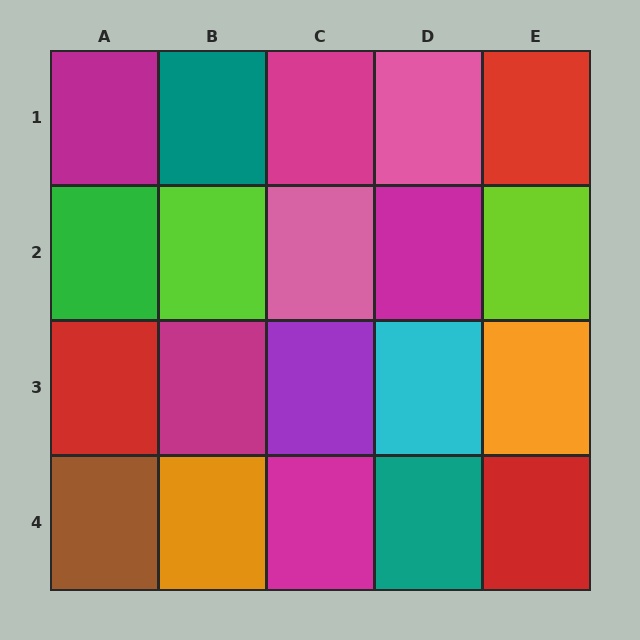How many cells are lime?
2 cells are lime.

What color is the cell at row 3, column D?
Cyan.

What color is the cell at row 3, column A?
Red.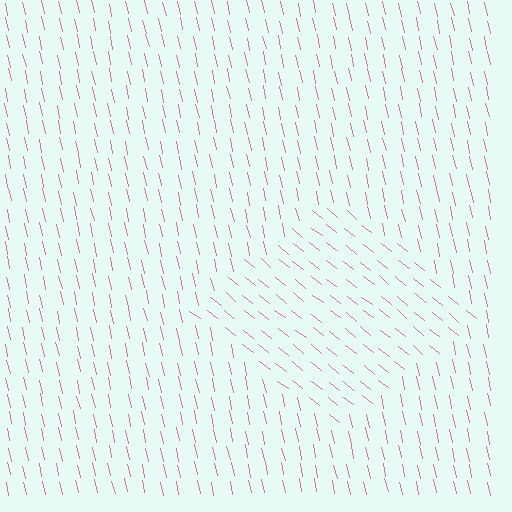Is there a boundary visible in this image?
Yes, there is a texture boundary formed by a change in line orientation.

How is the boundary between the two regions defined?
The boundary is defined purely by a change in line orientation (approximately 39 degrees difference). All lines are the same color and thickness.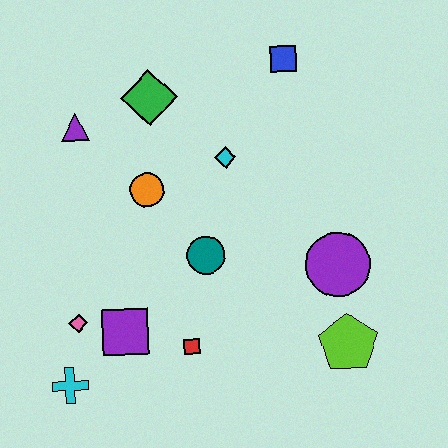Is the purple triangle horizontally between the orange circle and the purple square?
No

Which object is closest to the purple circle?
The lime pentagon is closest to the purple circle.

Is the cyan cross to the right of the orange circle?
No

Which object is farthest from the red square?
The blue square is farthest from the red square.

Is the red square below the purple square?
Yes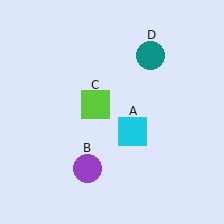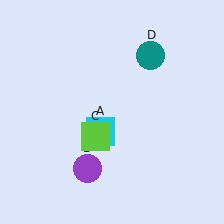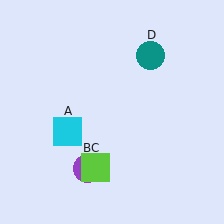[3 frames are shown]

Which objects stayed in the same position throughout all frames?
Purple circle (object B) and teal circle (object D) remained stationary.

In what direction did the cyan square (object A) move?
The cyan square (object A) moved left.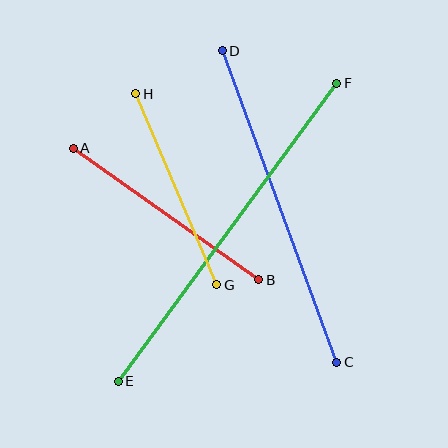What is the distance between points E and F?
The distance is approximately 370 pixels.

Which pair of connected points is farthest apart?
Points E and F are farthest apart.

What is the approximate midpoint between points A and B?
The midpoint is at approximately (166, 214) pixels.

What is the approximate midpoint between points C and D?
The midpoint is at approximately (280, 206) pixels.